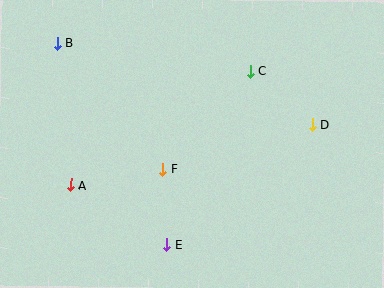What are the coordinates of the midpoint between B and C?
The midpoint between B and C is at (154, 57).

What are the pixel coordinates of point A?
Point A is at (70, 185).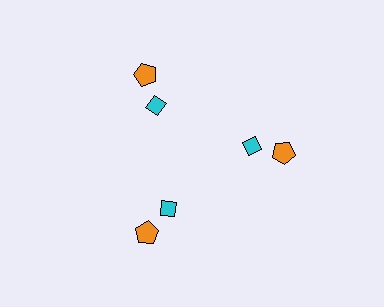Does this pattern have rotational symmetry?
Yes, this pattern has 3-fold rotational symmetry. It looks the same after rotating 120 degrees around the center.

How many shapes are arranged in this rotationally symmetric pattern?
There are 6 shapes, arranged in 3 groups of 2.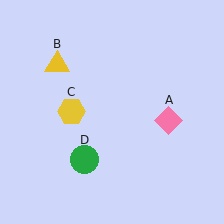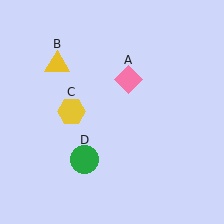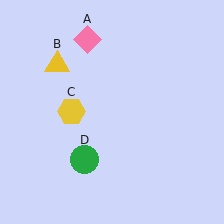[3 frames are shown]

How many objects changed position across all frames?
1 object changed position: pink diamond (object A).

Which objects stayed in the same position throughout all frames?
Yellow triangle (object B) and yellow hexagon (object C) and green circle (object D) remained stationary.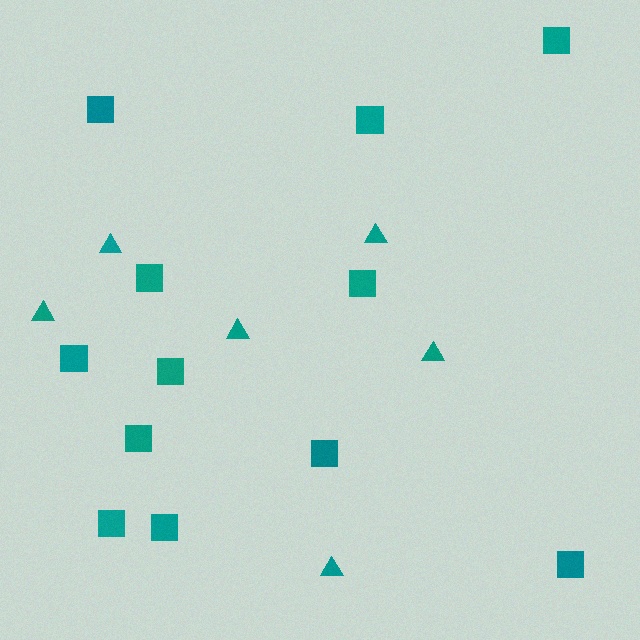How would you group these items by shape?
There are 2 groups: one group of triangles (6) and one group of squares (12).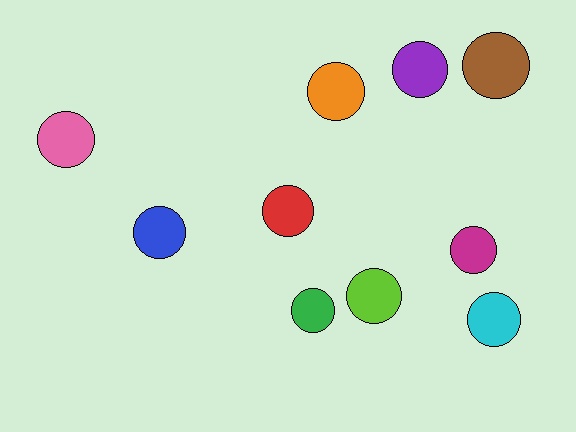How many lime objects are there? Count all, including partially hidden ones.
There is 1 lime object.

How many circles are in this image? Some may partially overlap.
There are 10 circles.